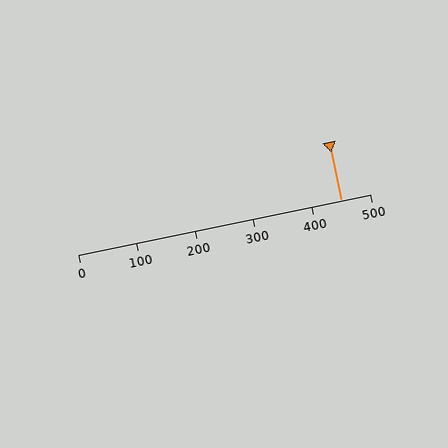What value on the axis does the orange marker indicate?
The marker indicates approximately 450.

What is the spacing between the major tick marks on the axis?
The major ticks are spaced 100 apart.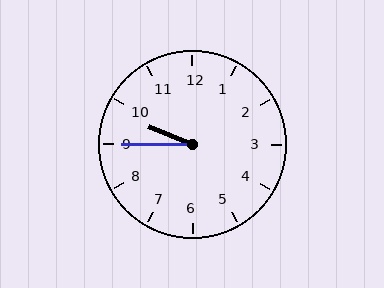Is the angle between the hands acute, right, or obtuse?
It is acute.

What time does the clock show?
9:45.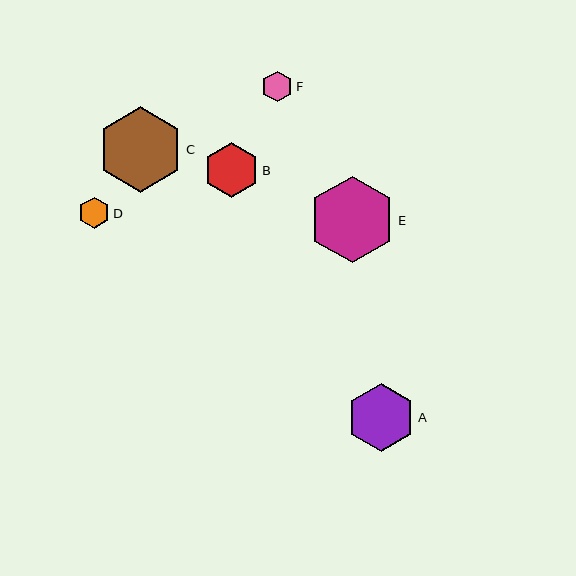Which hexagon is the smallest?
Hexagon F is the smallest with a size of approximately 31 pixels.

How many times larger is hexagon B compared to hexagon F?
Hexagon B is approximately 1.8 times the size of hexagon F.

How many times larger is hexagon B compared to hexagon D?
Hexagon B is approximately 1.8 times the size of hexagon D.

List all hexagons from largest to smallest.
From largest to smallest: E, C, A, B, D, F.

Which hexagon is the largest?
Hexagon E is the largest with a size of approximately 86 pixels.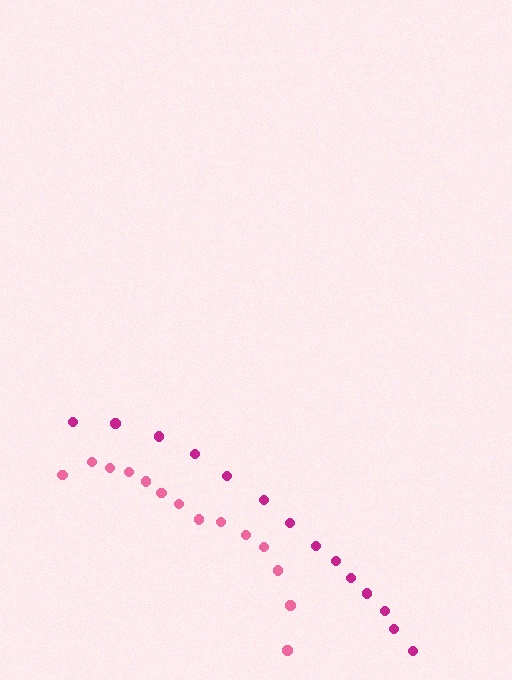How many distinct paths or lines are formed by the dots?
There are 2 distinct paths.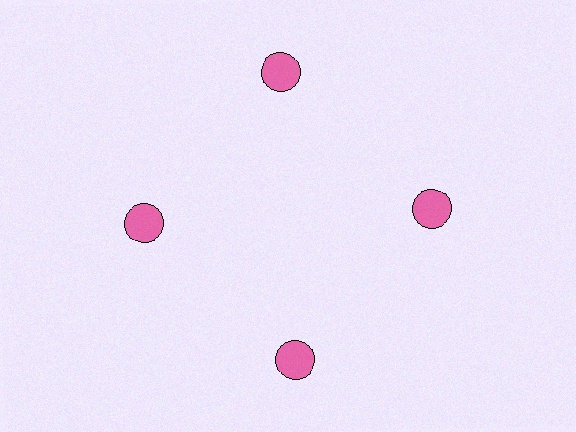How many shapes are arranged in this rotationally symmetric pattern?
There are 4 shapes, arranged in 4 groups of 1.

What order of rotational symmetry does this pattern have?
This pattern has 4-fold rotational symmetry.